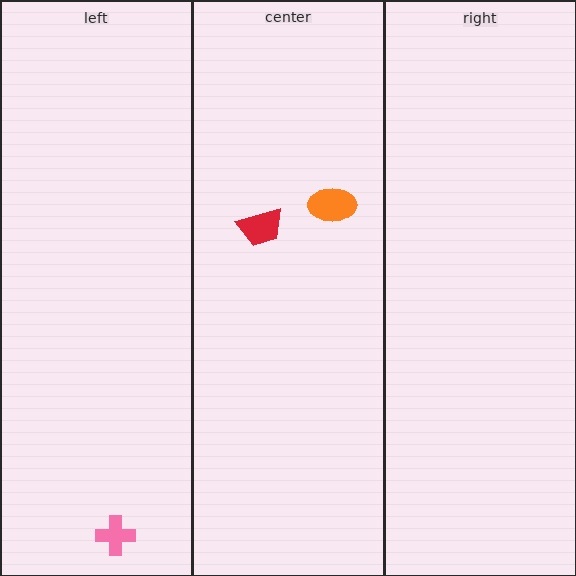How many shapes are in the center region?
2.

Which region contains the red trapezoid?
The center region.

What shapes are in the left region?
The pink cross.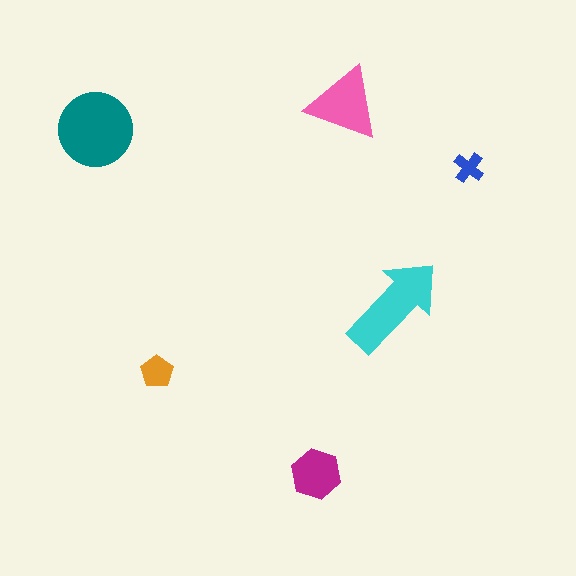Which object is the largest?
The teal circle.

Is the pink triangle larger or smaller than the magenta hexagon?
Larger.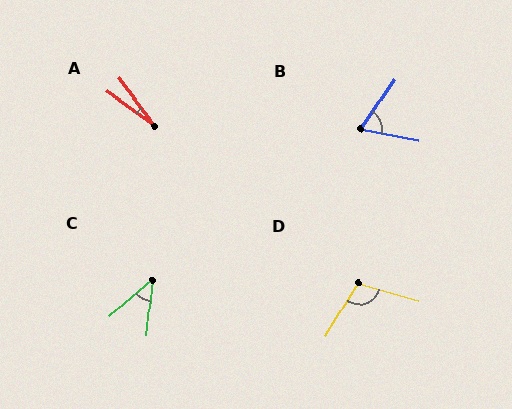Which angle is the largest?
D, at approximately 105 degrees.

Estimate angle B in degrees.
Approximately 68 degrees.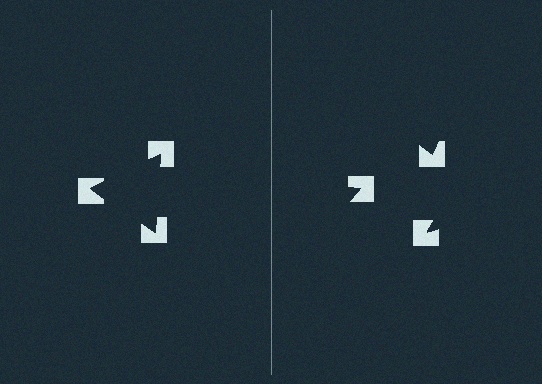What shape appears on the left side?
An illusory triangle.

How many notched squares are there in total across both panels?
6 — 3 on each side.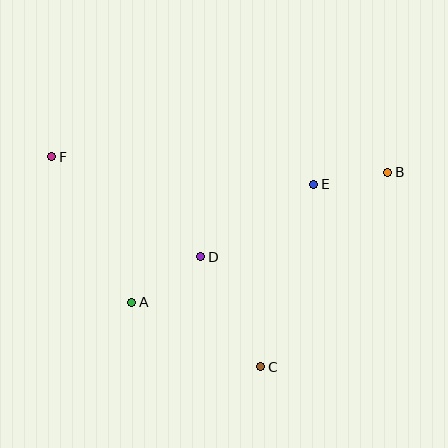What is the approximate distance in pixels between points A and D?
The distance between A and D is approximately 83 pixels.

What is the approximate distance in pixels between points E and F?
The distance between E and F is approximately 264 pixels.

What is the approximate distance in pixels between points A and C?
The distance between A and C is approximately 144 pixels.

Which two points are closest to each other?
Points B and E are closest to each other.